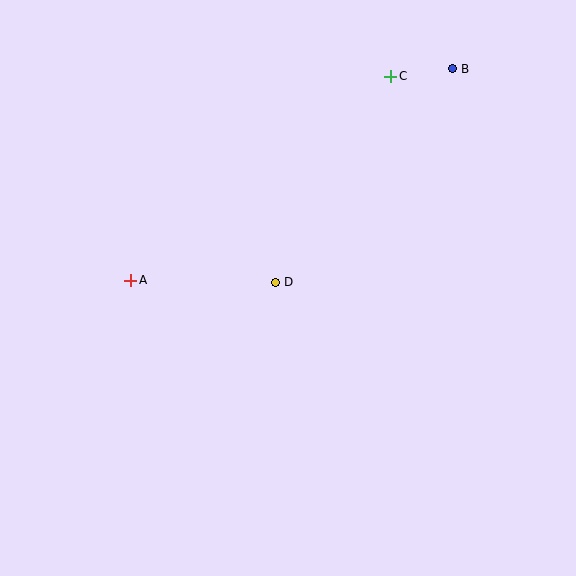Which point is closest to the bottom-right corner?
Point D is closest to the bottom-right corner.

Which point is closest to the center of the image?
Point D at (276, 282) is closest to the center.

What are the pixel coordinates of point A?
Point A is at (131, 280).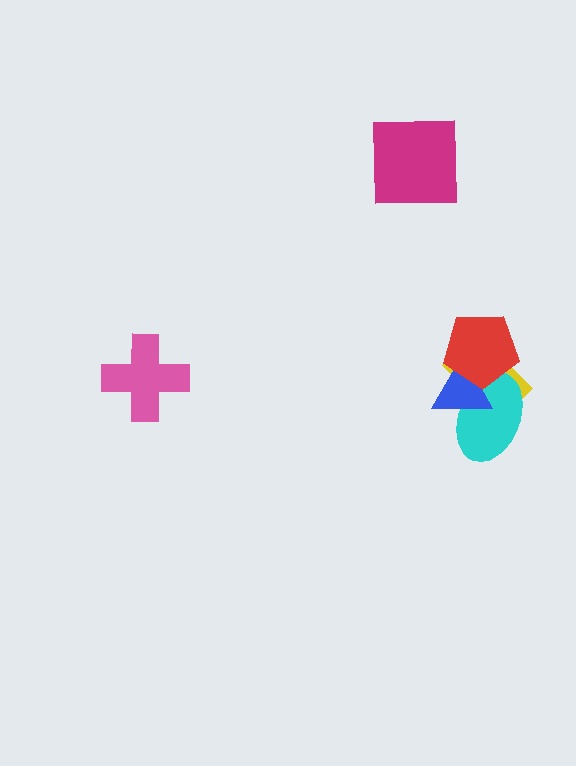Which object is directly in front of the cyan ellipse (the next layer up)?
The blue triangle is directly in front of the cyan ellipse.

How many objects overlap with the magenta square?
0 objects overlap with the magenta square.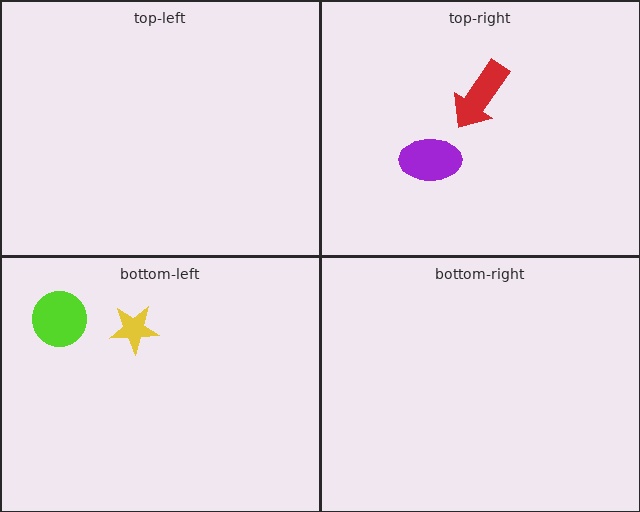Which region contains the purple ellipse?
The top-right region.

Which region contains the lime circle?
The bottom-left region.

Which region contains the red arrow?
The top-right region.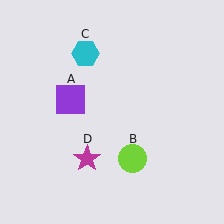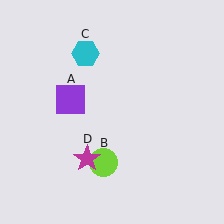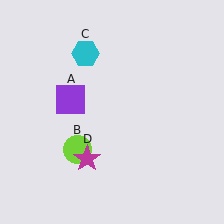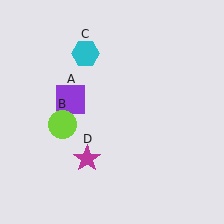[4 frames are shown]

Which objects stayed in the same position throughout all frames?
Purple square (object A) and cyan hexagon (object C) and magenta star (object D) remained stationary.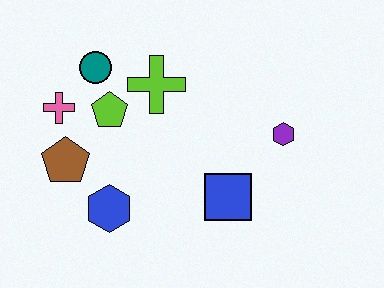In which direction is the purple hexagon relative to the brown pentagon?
The purple hexagon is to the right of the brown pentagon.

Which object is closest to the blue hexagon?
The brown pentagon is closest to the blue hexagon.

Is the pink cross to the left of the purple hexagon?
Yes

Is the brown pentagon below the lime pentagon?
Yes